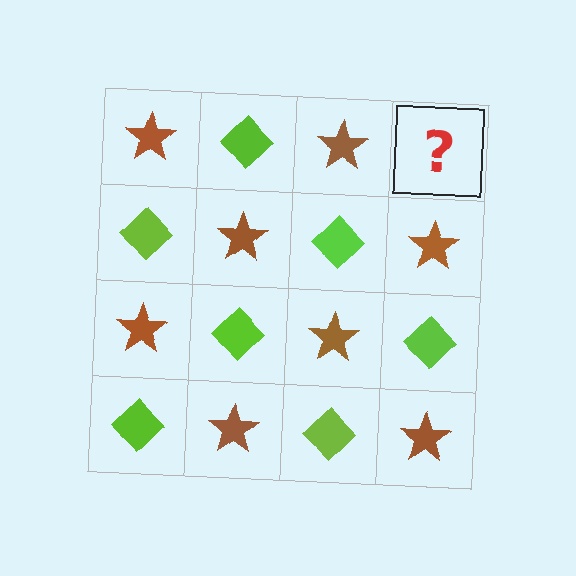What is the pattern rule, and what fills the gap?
The rule is that it alternates brown star and lime diamond in a checkerboard pattern. The gap should be filled with a lime diamond.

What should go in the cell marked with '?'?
The missing cell should contain a lime diamond.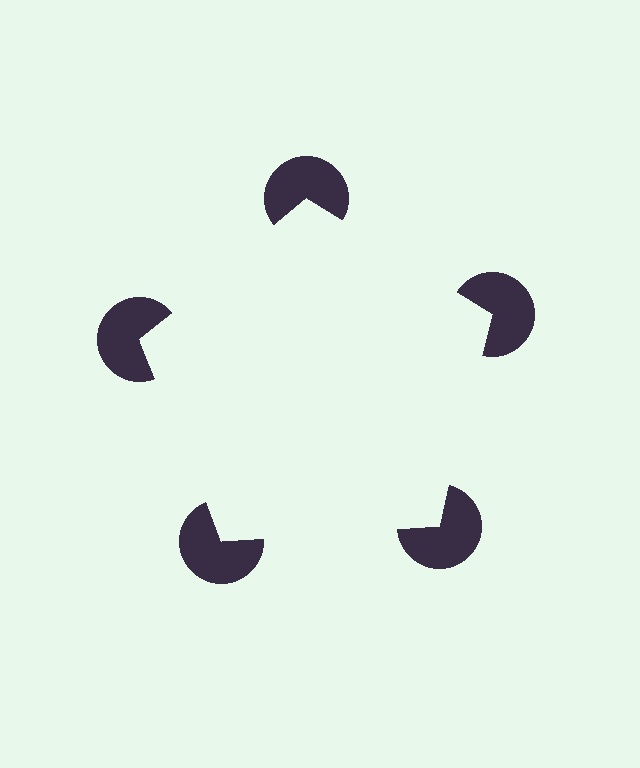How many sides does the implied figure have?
5 sides.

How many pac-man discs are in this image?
There are 5 — one at each vertex of the illusory pentagon.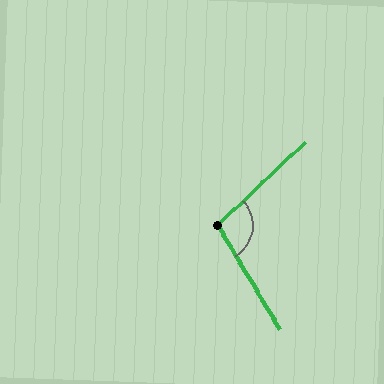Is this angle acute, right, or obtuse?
It is obtuse.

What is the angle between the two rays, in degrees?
Approximately 102 degrees.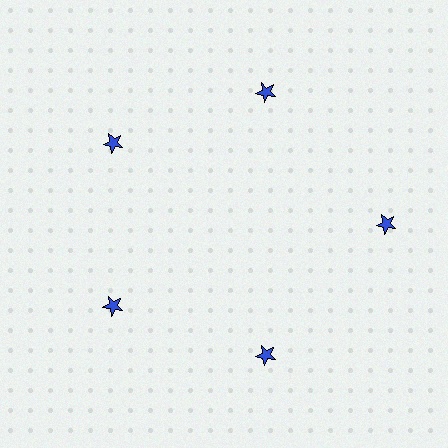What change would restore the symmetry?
The symmetry would be restored by moving it inward, back onto the ring so that all 5 stars sit at equal angles and equal distance from the center.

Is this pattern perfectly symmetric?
No. The 5 blue stars are arranged in a ring, but one element near the 3 o'clock position is pushed outward from the center, breaking the 5-fold rotational symmetry.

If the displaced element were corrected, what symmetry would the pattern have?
It would have 5-fold rotational symmetry — the pattern would map onto itself every 72 degrees.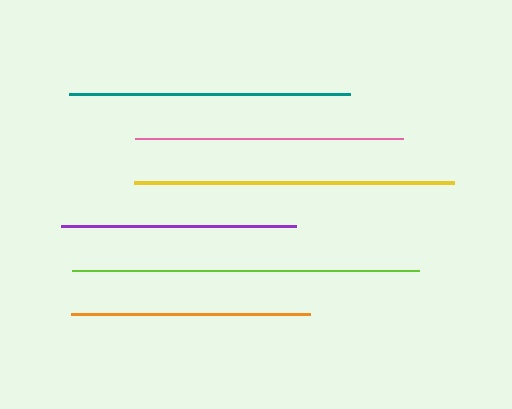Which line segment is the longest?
The lime line is the longest at approximately 347 pixels.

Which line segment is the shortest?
The purple line is the shortest at approximately 235 pixels.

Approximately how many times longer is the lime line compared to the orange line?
The lime line is approximately 1.5 times the length of the orange line.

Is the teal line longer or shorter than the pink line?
The teal line is longer than the pink line.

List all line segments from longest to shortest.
From longest to shortest: lime, yellow, teal, pink, orange, purple.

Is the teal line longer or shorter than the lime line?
The lime line is longer than the teal line.